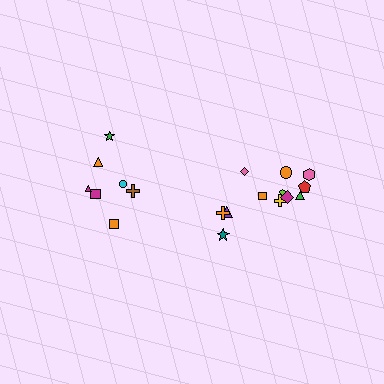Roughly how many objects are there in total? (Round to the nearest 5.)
Roughly 20 objects in total.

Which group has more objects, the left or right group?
The right group.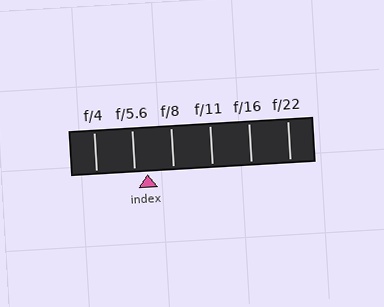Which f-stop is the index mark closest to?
The index mark is closest to f/5.6.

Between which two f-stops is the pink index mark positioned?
The index mark is between f/5.6 and f/8.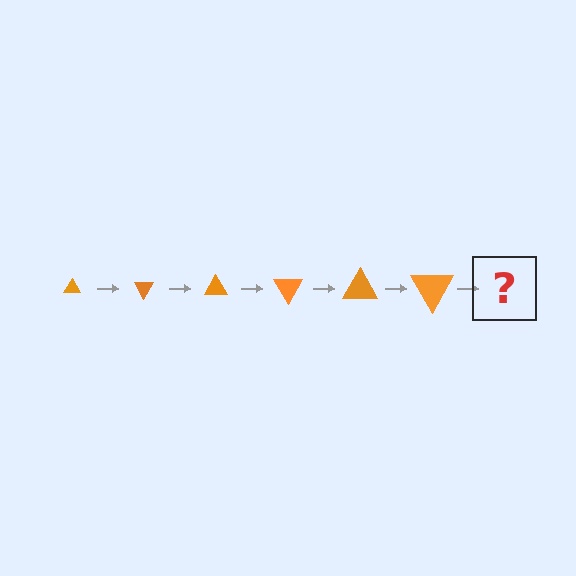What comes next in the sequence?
The next element should be a triangle, larger than the previous one and rotated 360 degrees from the start.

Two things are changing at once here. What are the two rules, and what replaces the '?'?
The two rules are that the triangle grows larger each step and it rotates 60 degrees each step. The '?' should be a triangle, larger than the previous one and rotated 360 degrees from the start.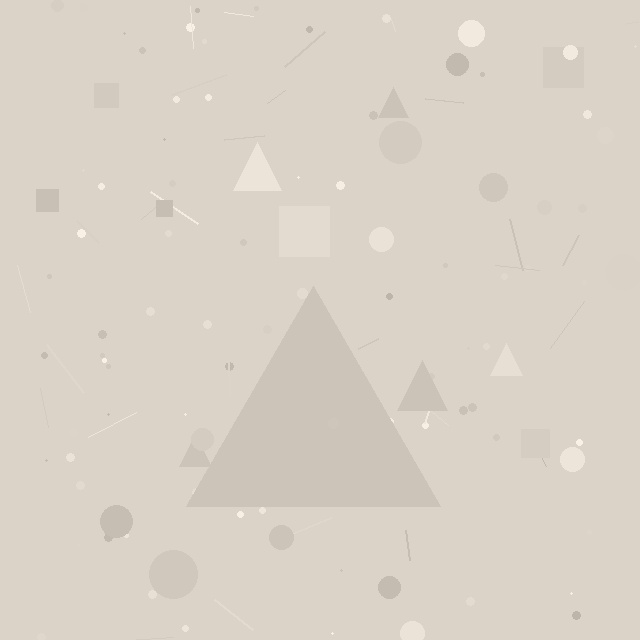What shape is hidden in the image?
A triangle is hidden in the image.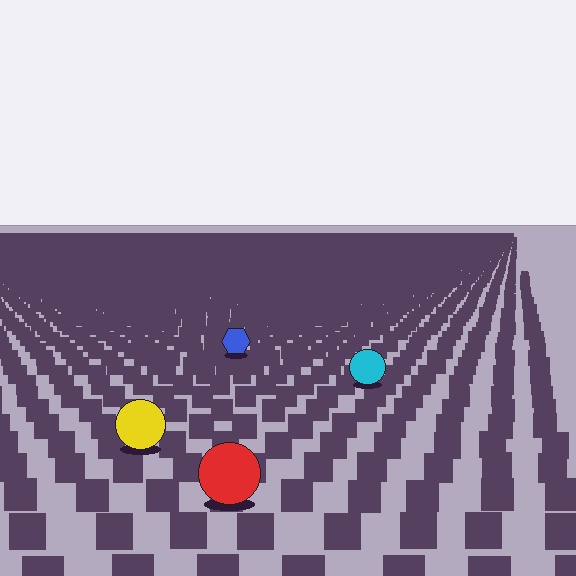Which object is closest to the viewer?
The red circle is closest. The texture marks near it are larger and more spread out.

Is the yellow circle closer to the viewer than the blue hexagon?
Yes. The yellow circle is closer — you can tell from the texture gradient: the ground texture is coarser near it.